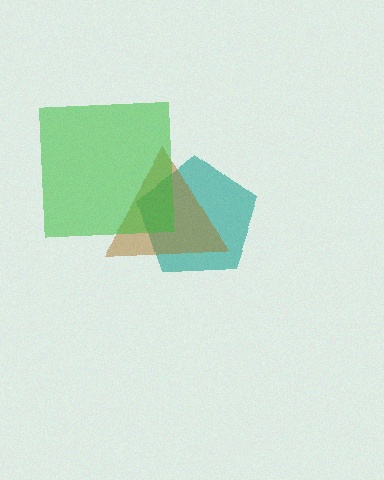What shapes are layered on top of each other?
The layered shapes are: a teal pentagon, a brown triangle, a green square.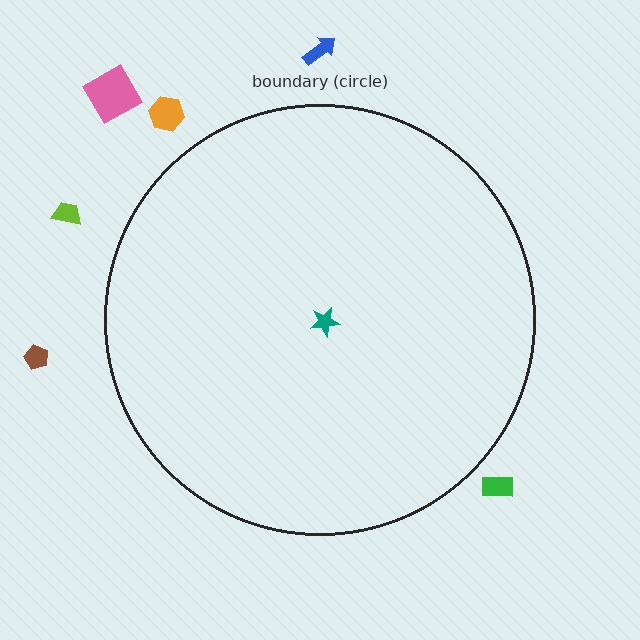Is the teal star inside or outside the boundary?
Inside.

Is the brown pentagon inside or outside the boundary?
Outside.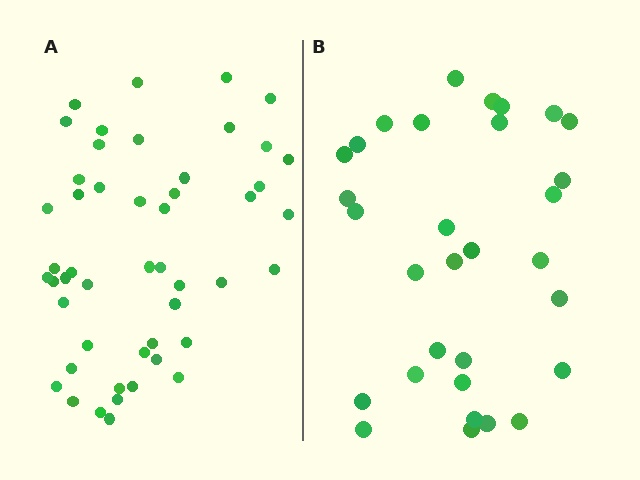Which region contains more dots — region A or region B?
Region A (the left region) has more dots.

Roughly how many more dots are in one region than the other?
Region A has approximately 20 more dots than region B.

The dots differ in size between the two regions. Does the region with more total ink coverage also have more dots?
No. Region B has more total ink coverage because its dots are larger, but region A actually contains more individual dots. Total area can be misleading — the number of items is what matters here.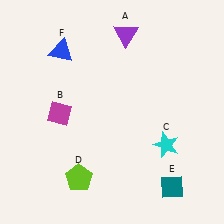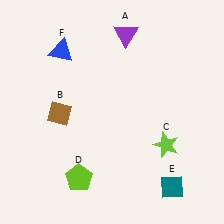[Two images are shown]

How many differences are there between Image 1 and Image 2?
There are 2 differences between the two images.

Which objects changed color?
B changed from magenta to brown. C changed from cyan to lime.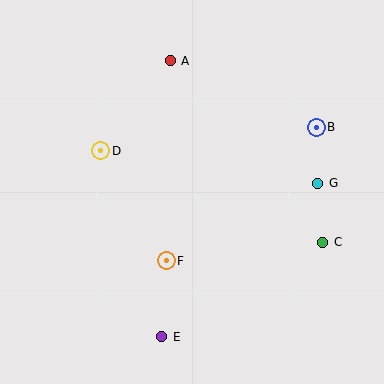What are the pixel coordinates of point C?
Point C is at (323, 242).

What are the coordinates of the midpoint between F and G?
The midpoint between F and G is at (242, 222).